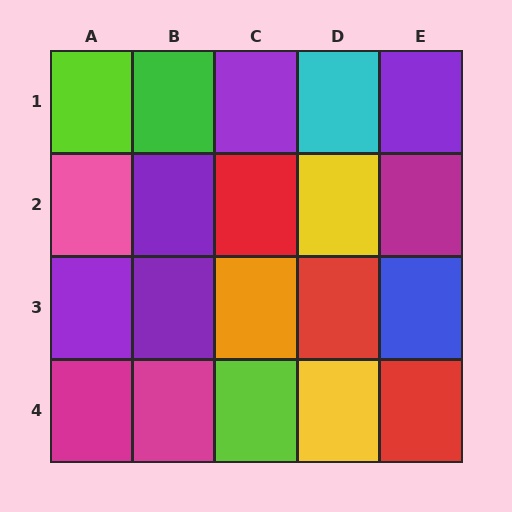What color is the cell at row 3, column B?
Purple.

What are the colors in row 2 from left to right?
Pink, purple, red, yellow, magenta.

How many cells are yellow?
2 cells are yellow.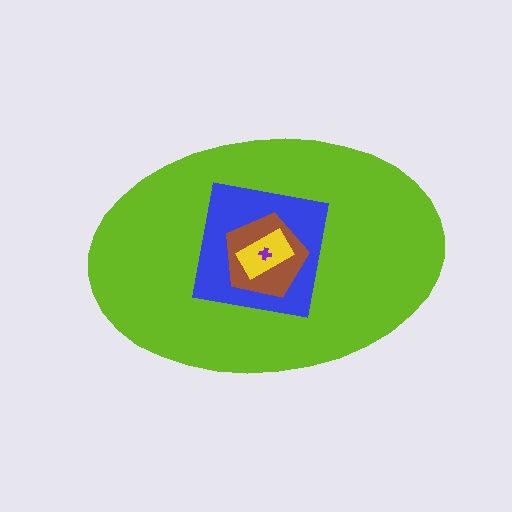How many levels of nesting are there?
5.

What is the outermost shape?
The lime ellipse.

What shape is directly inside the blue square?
The brown pentagon.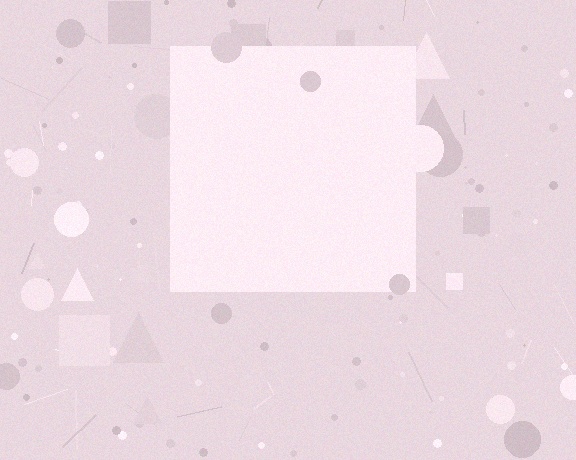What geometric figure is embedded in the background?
A square is embedded in the background.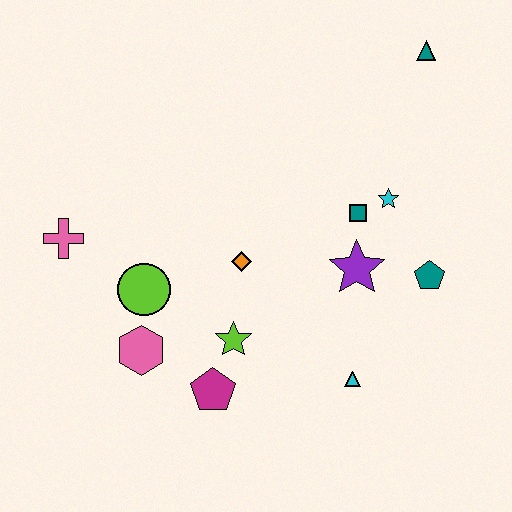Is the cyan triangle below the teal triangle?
Yes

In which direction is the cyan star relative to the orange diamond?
The cyan star is to the right of the orange diamond.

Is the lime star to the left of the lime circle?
No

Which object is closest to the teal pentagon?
The purple star is closest to the teal pentagon.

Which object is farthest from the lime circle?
The teal triangle is farthest from the lime circle.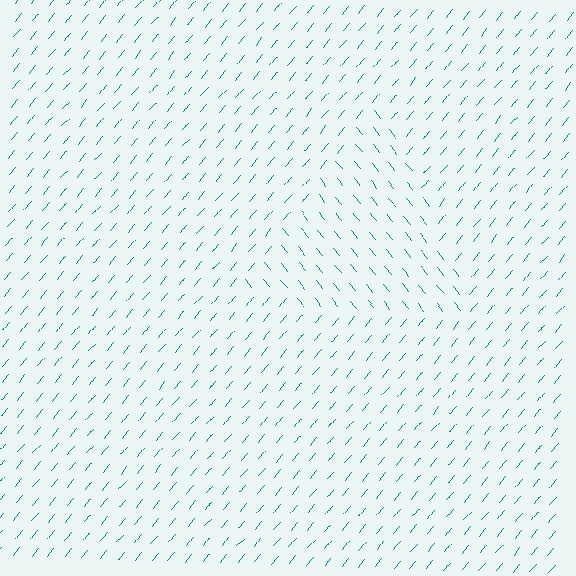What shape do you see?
I see a triangle.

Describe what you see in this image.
The image is filled with small teal line segments. A triangle region in the image has lines oriented differently from the surrounding lines, creating a visible texture boundary.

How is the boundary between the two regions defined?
The boundary is defined purely by a change in line orientation (approximately 79 degrees difference). All lines are the same color and thickness.